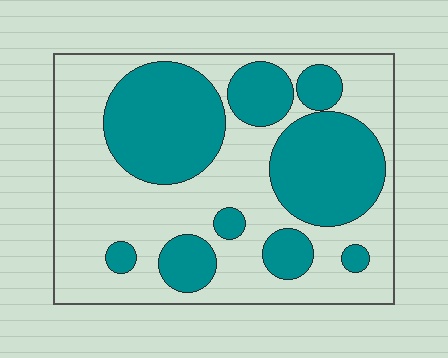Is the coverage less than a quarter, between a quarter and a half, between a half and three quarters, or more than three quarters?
Between a quarter and a half.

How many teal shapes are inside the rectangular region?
9.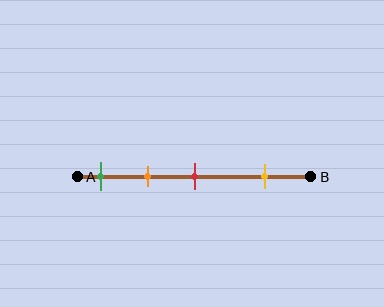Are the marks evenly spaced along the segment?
No, the marks are not evenly spaced.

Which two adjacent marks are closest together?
The green and orange marks are the closest adjacent pair.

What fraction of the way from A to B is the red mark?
The red mark is approximately 50% (0.5) of the way from A to B.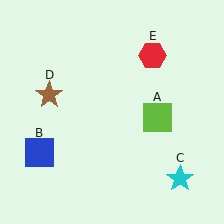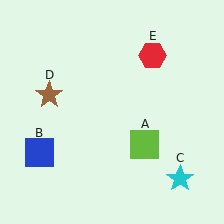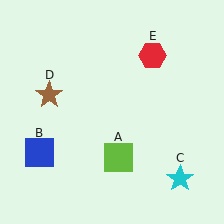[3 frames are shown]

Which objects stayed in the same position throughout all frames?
Blue square (object B) and cyan star (object C) and brown star (object D) and red hexagon (object E) remained stationary.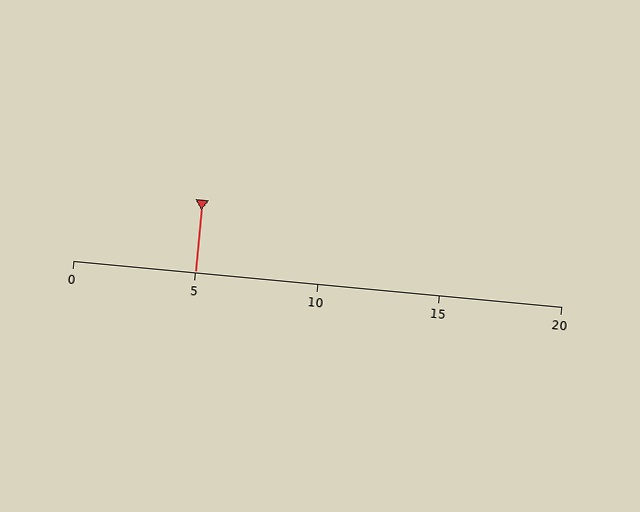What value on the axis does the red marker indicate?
The marker indicates approximately 5.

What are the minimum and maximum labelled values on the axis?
The axis runs from 0 to 20.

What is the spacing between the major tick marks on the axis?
The major ticks are spaced 5 apart.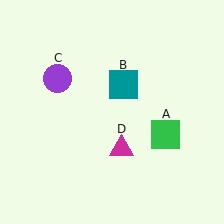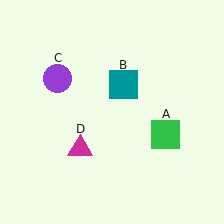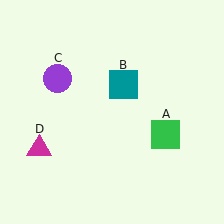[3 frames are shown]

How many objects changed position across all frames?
1 object changed position: magenta triangle (object D).